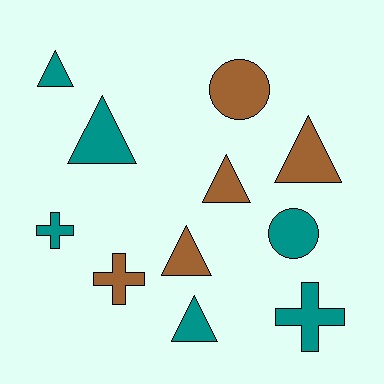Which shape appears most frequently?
Triangle, with 6 objects.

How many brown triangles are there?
There are 3 brown triangles.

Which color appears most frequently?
Teal, with 6 objects.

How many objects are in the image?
There are 11 objects.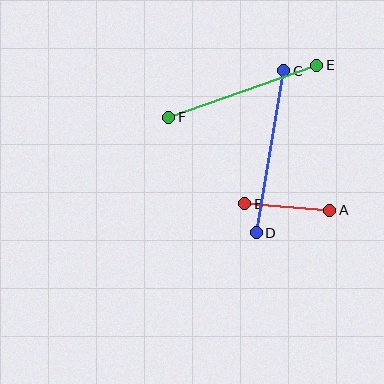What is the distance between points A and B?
The distance is approximately 85 pixels.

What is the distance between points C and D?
The distance is approximately 164 pixels.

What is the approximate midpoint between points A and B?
The midpoint is at approximately (287, 207) pixels.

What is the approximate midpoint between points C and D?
The midpoint is at approximately (270, 152) pixels.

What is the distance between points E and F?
The distance is approximately 157 pixels.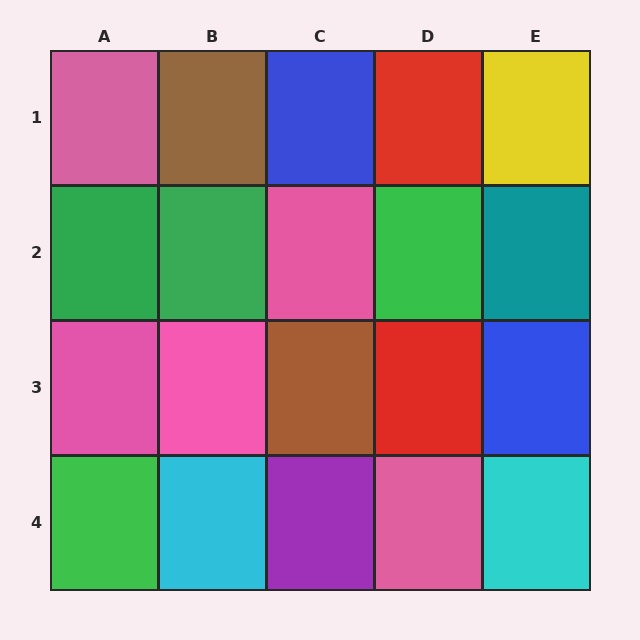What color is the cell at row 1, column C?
Blue.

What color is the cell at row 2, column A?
Green.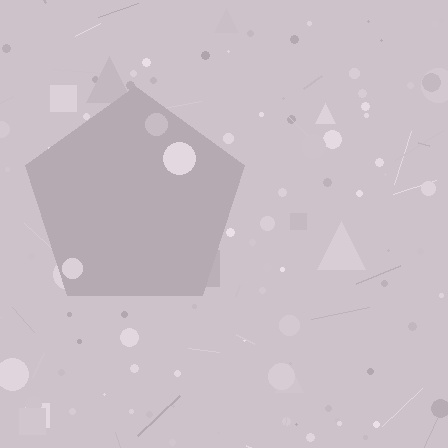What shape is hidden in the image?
A pentagon is hidden in the image.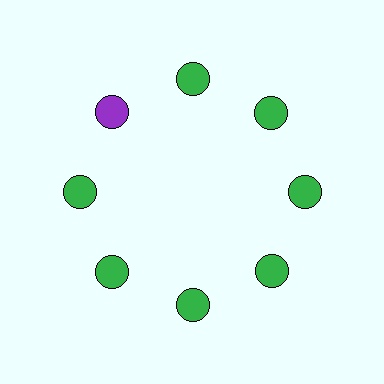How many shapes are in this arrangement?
There are 8 shapes arranged in a ring pattern.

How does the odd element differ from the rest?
It has a different color: purple instead of green.